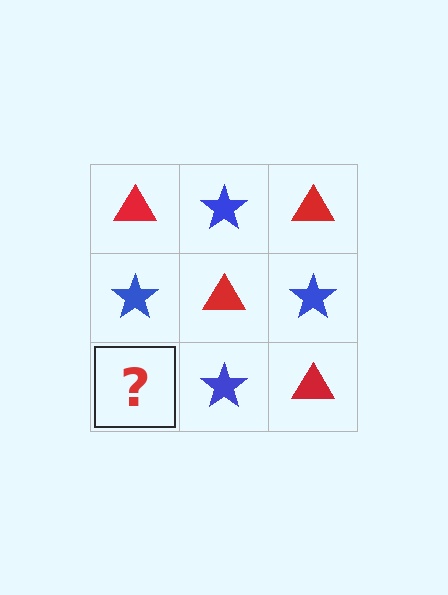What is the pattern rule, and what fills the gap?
The rule is that it alternates red triangle and blue star in a checkerboard pattern. The gap should be filled with a red triangle.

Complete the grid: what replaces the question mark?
The question mark should be replaced with a red triangle.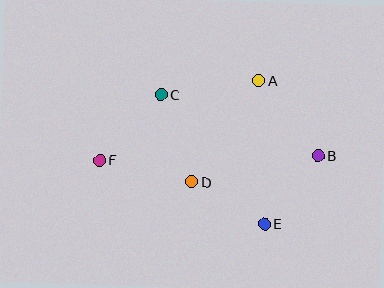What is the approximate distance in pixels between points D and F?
The distance between D and F is approximately 95 pixels.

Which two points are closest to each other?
Points D and E are closest to each other.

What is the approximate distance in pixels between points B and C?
The distance between B and C is approximately 169 pixels.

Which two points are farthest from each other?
Points B and F are farthest from each other.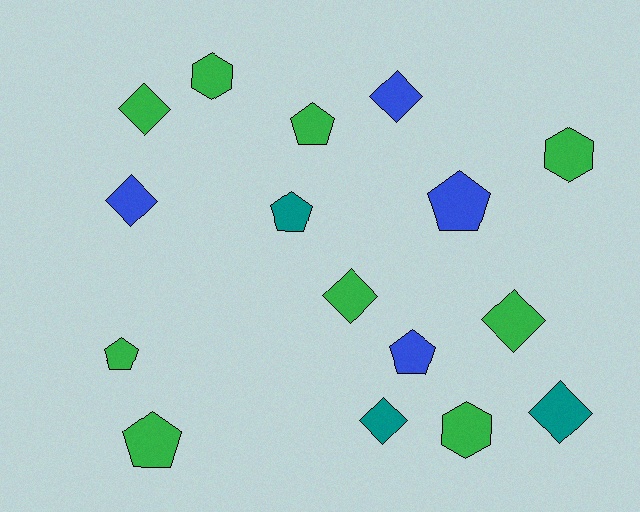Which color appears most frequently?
Green, with 9 objects.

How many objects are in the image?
There are 16 objects.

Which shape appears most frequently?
Diamond, with 7 objects.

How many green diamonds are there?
There are 3 green diamonds.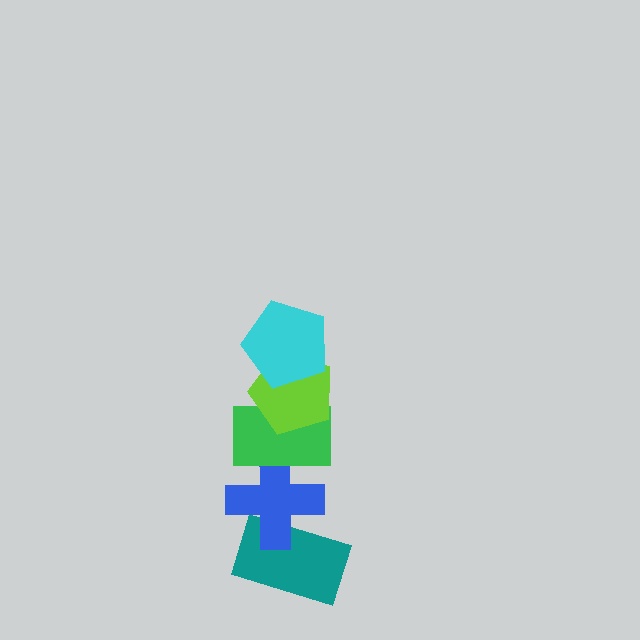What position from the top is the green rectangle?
The green rectangle is 3rd from the top.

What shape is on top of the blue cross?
The green rectangle is on top of the blue cross.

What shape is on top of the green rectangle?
The lime pentagon is on top of the green rectangle.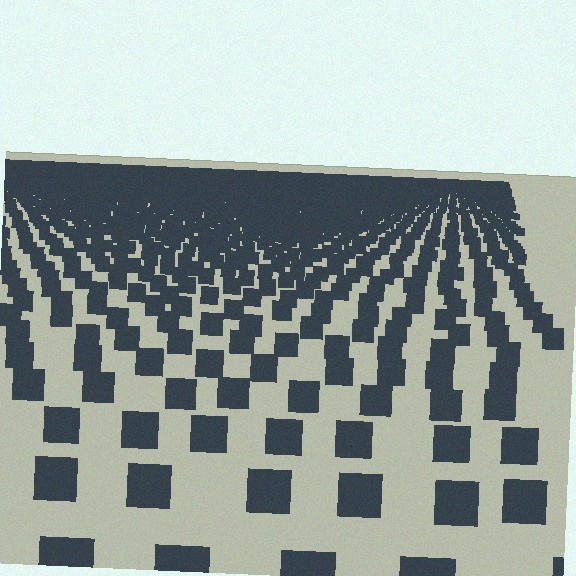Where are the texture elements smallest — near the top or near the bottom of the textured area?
Near the top.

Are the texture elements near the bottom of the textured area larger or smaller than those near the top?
Larger. Near the bottom, elements are closer to the viewer and appear at a bigger on-screen size.